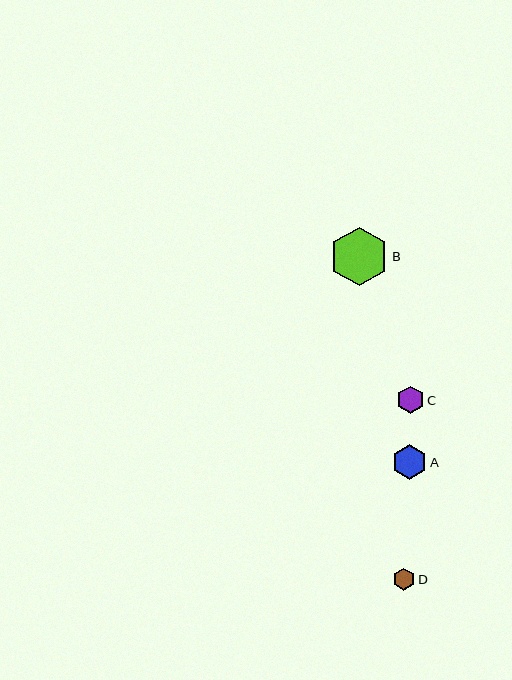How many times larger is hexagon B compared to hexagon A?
Hexagon B is approximately 1.7 times the size of hexagon A.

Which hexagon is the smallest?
Hexagon D is the smallest with a size of approximately 22 pixels.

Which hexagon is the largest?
Hexagon B is the largest with a size of approximately 59 pixels.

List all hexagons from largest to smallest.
From largest to smallest: B, A, C, D.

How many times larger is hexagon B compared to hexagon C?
Hexagon B is approximately 2.2 times the size of hexagon C.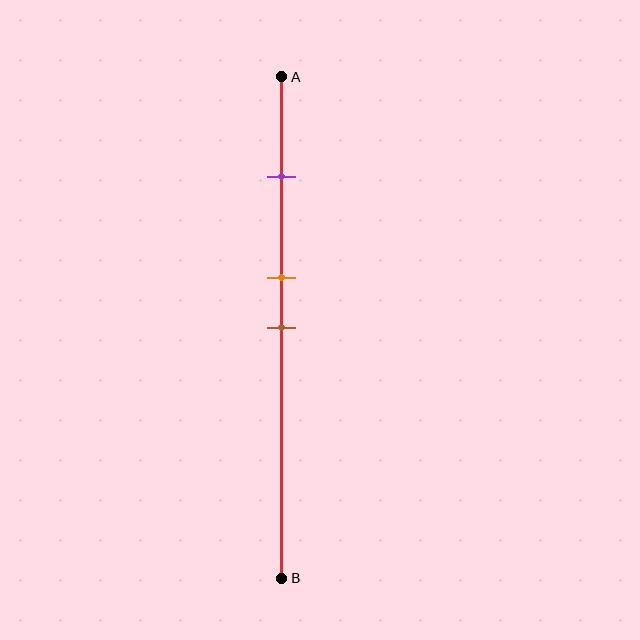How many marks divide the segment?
There are 3 marks dividing the segment.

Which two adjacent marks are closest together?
The orange and brown marks are the closest adjacent pair.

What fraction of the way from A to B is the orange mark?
The orange mark is approximately 40% (0.4) of the way from A to B.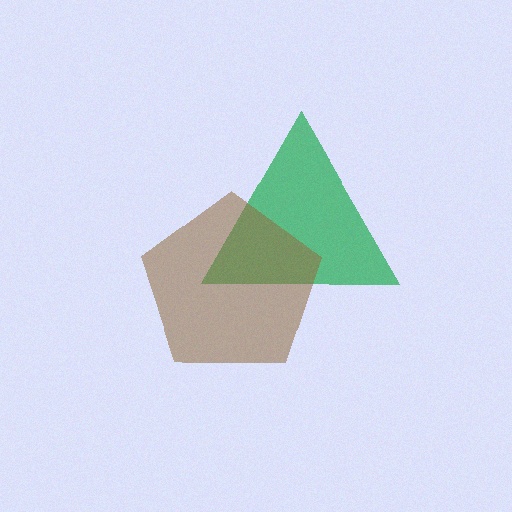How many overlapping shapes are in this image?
There are 2 overlapping shapes in the image.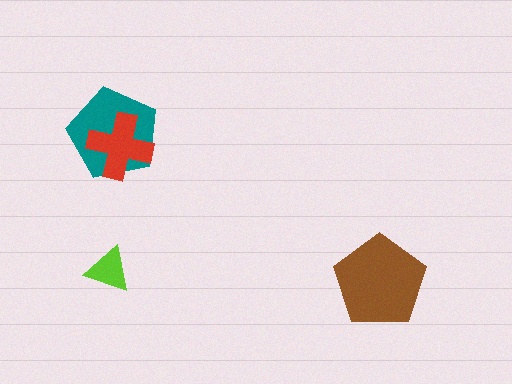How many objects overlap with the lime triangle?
0 objects overlap with the lime triangle.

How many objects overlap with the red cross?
1 object overlaps with the red cross.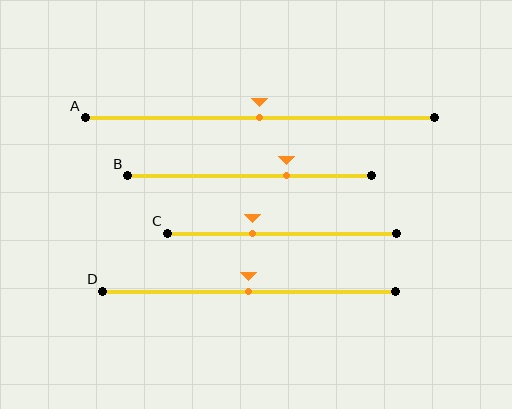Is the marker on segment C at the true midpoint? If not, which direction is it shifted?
No, the marker on segment C is shifted to the left by about 13% of the segment length.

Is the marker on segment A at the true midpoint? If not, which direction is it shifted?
Yes, the marker on segment A is at the true midpoint.